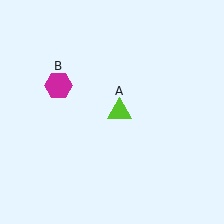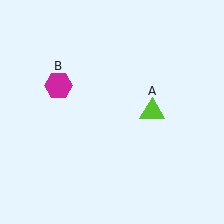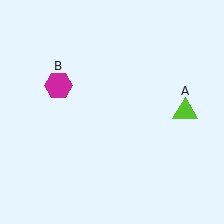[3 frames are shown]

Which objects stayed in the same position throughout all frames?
Magenta hexagon (object B) remained stationary.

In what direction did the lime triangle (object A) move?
The lime triangle (object A) moved right.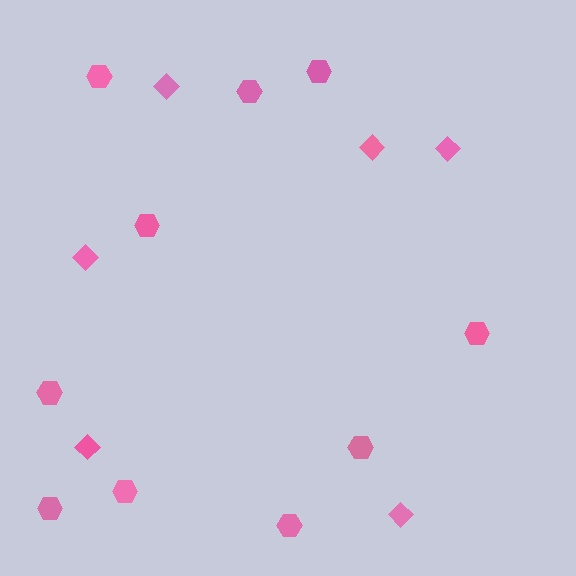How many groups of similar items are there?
There are 2 groups: one group of diamonds (6) and one group of hexagons (10).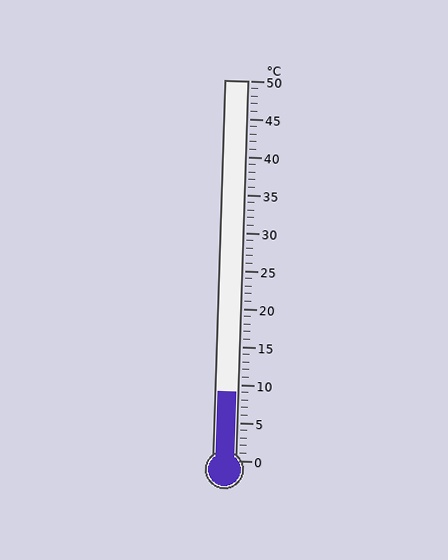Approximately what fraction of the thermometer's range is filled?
The thermometer is filled to approximately 20% of its range.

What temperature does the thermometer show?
The thermometer shows approximately 9°C.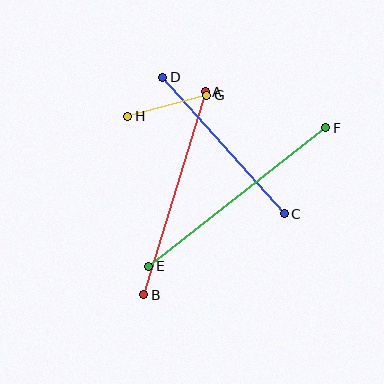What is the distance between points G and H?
The distance is approximately 82 pixels.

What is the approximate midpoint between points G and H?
The midpoint is at approximately (167, 106) pixels.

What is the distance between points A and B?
The distance is approximately 212 pixels.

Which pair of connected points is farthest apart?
Points E and F are farthest apart.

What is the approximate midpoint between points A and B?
The midpoint is at approximately (175, 193) pixels.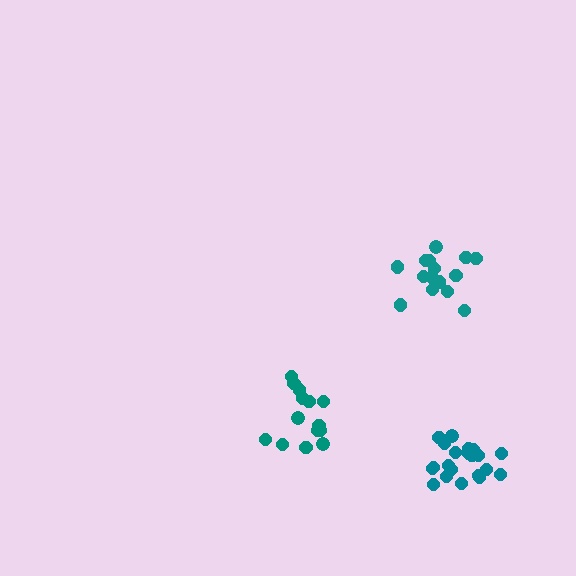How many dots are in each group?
Group 1: 21 dots, Group 2: 15 dots, Group 3: 15 dots (51 total).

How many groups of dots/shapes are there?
There are 3 groups.